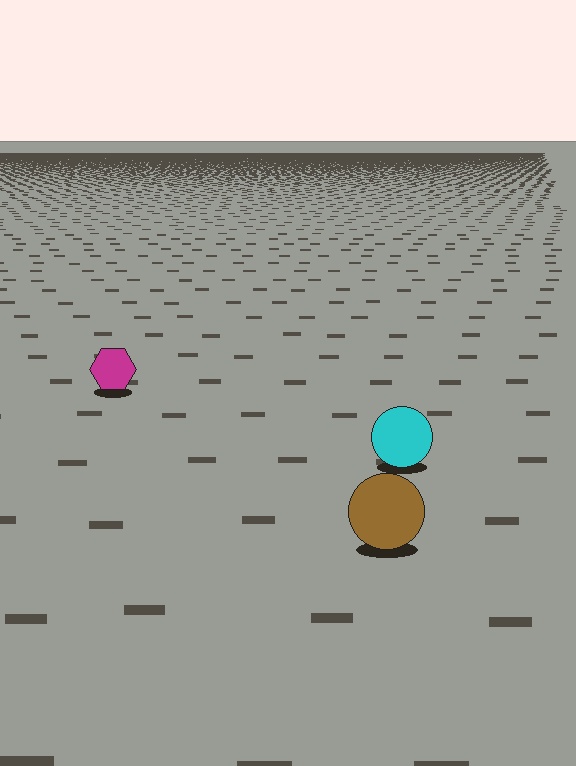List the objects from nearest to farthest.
From nearest to farthest: the brown circle, the cyan circle, the magenta hexagon.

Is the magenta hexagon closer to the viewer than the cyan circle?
No. The cyan circle is closer — you can tell from the texture gradient: the ground texture is coarser near it.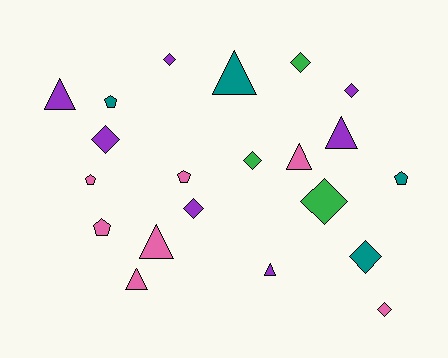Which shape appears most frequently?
Diamond, with 9 objects.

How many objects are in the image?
There are 21 objects.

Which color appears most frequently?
Pink, with 7 objects.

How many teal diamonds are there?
There is 1 teal diamond.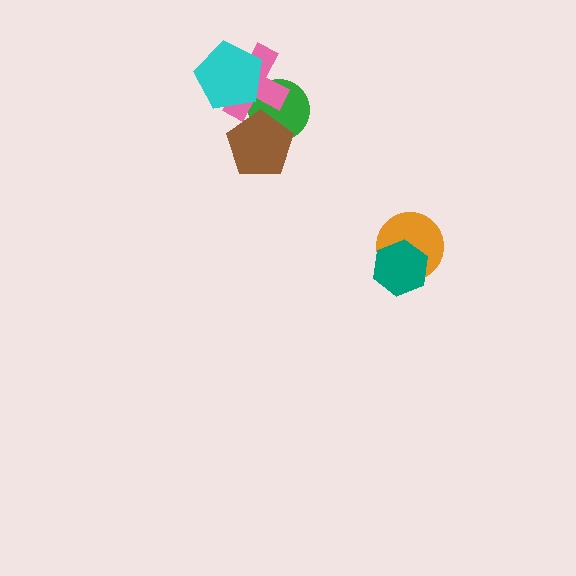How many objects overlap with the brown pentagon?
2 objects overlap with the brown pentagon.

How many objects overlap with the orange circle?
1 object overlaps with the orange circle.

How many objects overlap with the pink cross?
3 objects overlap with the pink cross.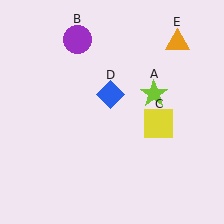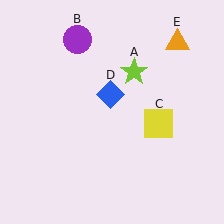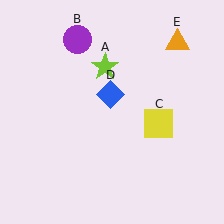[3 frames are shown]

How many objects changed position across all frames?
1 object changed position: lime star (object A).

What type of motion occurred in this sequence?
The lime star (object A) rotated counterclockwise around the center of the scene.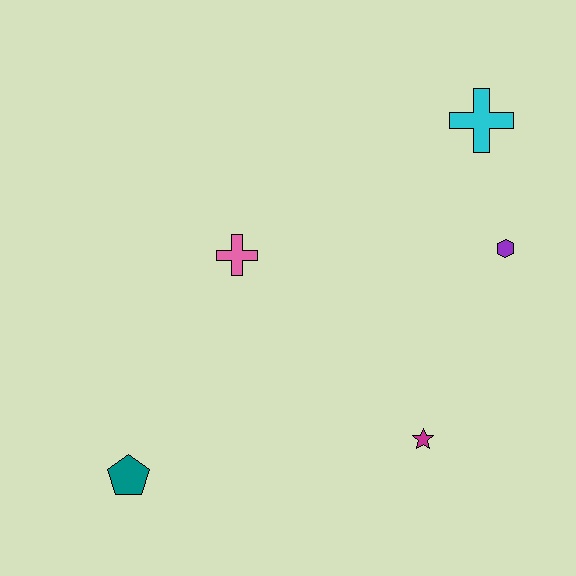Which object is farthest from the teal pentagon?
The cyan cross is farthest from the teal pentagon.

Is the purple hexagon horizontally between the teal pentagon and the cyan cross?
No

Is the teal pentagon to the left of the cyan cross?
Yes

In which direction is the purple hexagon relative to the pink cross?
The purple hexagon is to the right of the pink cross.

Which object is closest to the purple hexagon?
The cyan cross is closest to the purple hexagon.